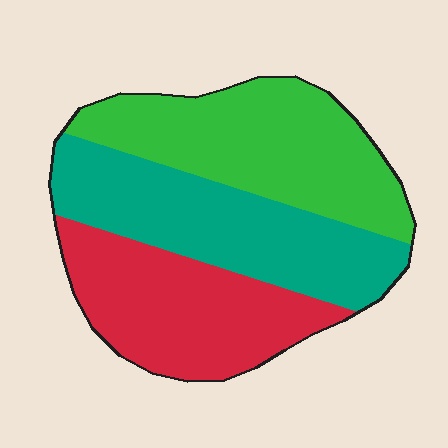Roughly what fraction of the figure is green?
Green covers 35% of the figure.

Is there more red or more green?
Green.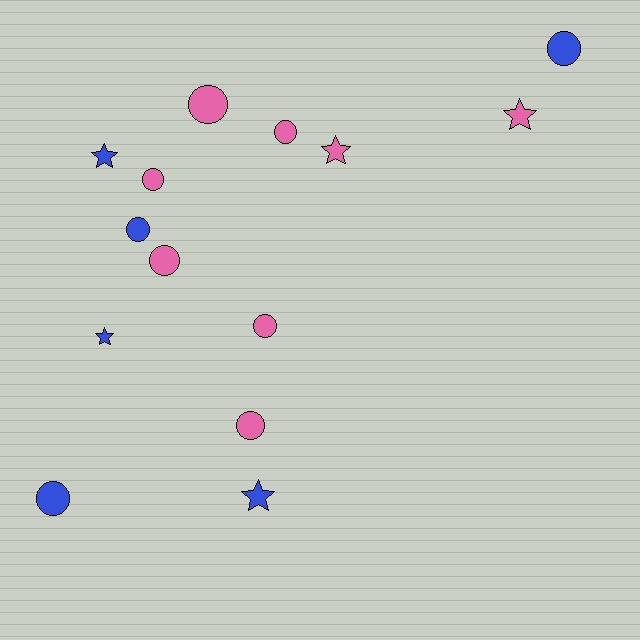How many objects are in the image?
There are 14 objects.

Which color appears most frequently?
Pink, with 8 objects.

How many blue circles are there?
There are 3 blue circles.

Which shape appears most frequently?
Circle, with 9 objects.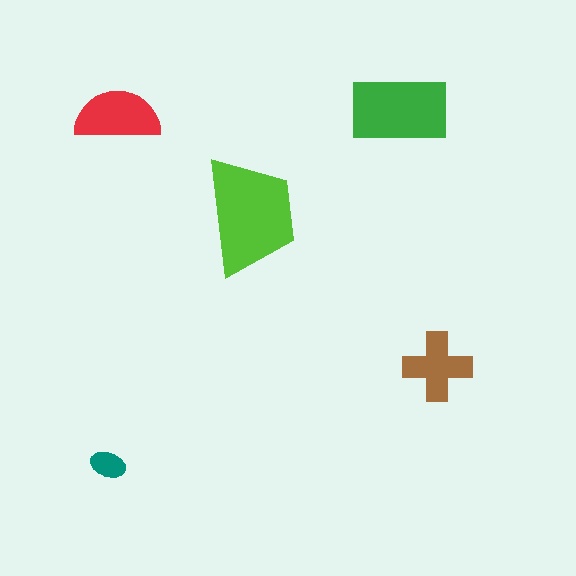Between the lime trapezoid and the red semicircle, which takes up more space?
The lime trapezoid.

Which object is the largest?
The lime trapezoid.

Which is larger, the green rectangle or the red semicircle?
The green rectangle.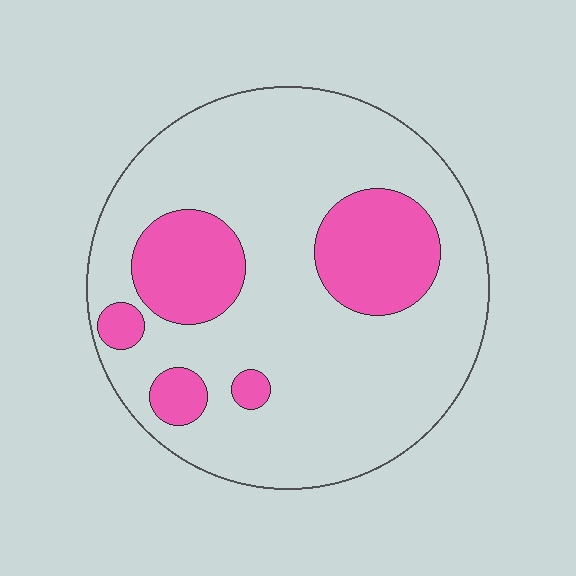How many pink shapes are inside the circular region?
5.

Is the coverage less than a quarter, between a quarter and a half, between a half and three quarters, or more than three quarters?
Less than a quarter.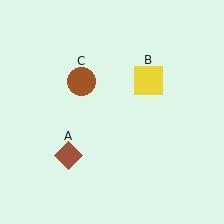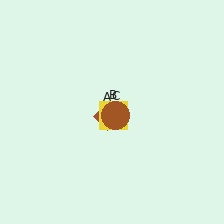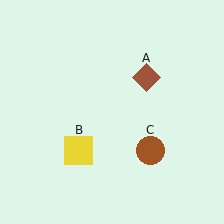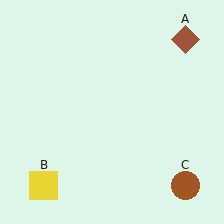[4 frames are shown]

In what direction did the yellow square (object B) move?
The yellow square (object B) moved down and to the left.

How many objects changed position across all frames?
3 objects changed position: brown diamond (object A), yellow square (object B), brown circle (object C).